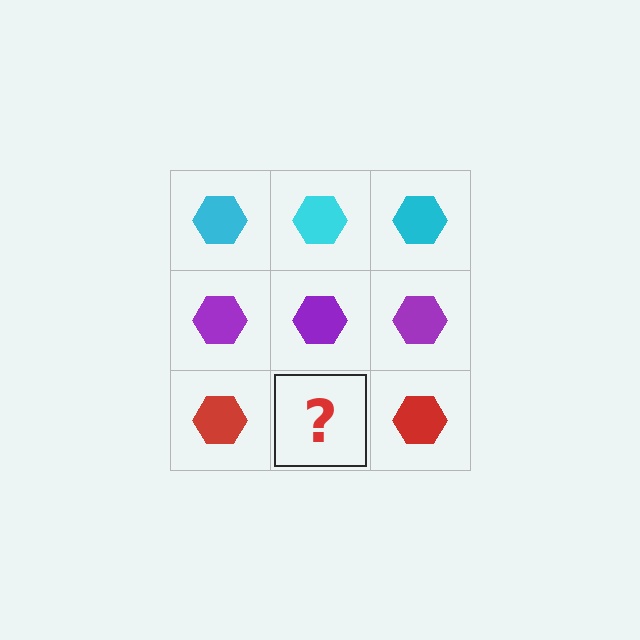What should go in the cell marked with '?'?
The missing cell should contain a red hexagon.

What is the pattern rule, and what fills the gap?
The rule is that each row has a consistent color. The gap should be filled with a red hexagon.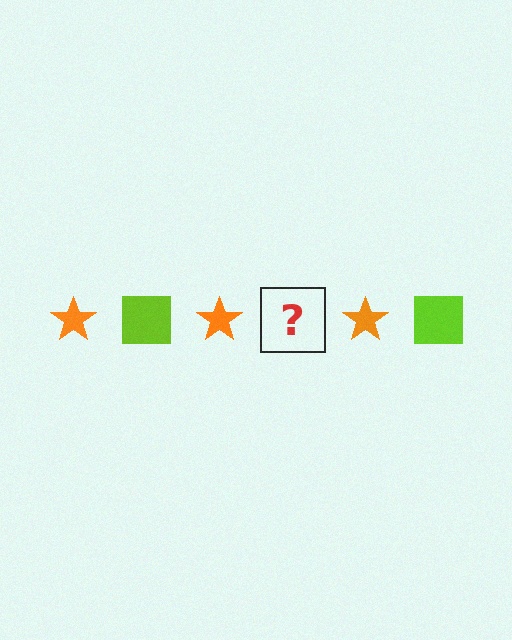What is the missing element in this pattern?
The missing element is a lime square.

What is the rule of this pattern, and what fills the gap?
The rule is that the pattern alternates between orange star and lime square. The gap should be filled with a lime square.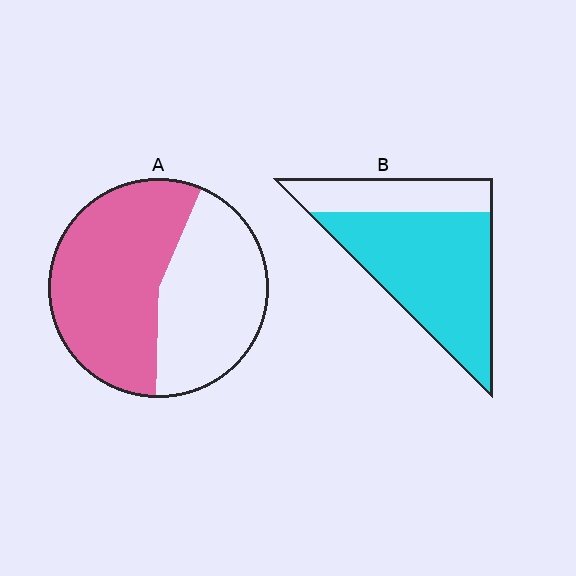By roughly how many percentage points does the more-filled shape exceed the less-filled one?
By roughly 15 percentage points (B over A).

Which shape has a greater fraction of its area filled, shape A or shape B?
Shape B.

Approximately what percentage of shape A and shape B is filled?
A is approximately 55% and B is approximately 70%.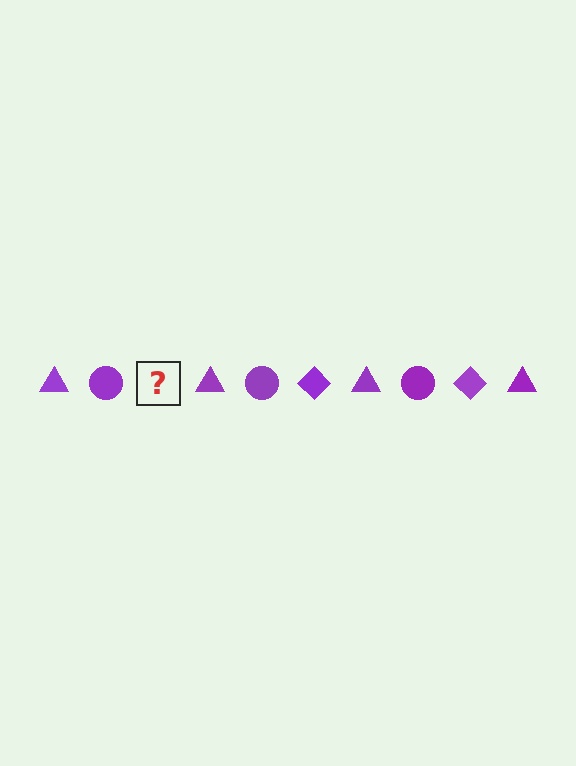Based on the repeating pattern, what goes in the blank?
The blank should be a purple diamond.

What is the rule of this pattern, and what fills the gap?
The rule is that the pattern cycles through triangle, circle, diamond shapes in purple. The gap should be filled with a purple diamond.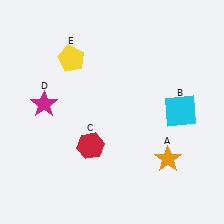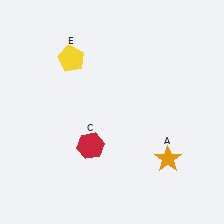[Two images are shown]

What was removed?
The magenta star (D), the cyan square (B) were removed in Image 2.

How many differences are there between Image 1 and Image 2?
There are 2 differences between the two images.